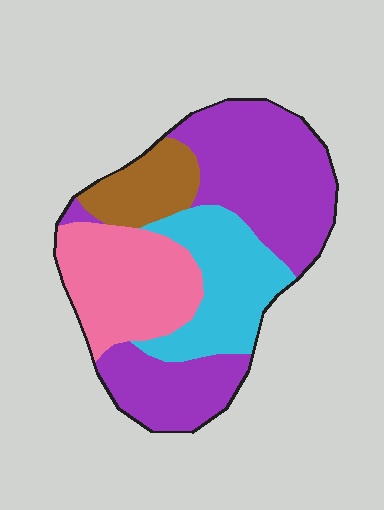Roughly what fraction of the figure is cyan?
Cyan covers 21% of the figure.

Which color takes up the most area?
Purple, at roughly 45%.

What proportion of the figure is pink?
Pink covers 23% of the figure.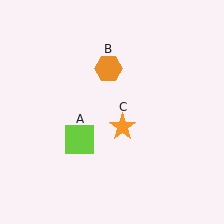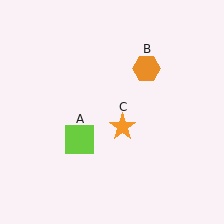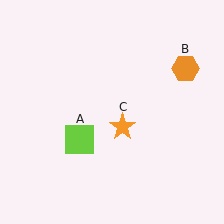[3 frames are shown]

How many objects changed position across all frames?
1 object changed position: orange hexagon (object B).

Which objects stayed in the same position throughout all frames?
Lime square (object A) and orange star (object C) remained stationary.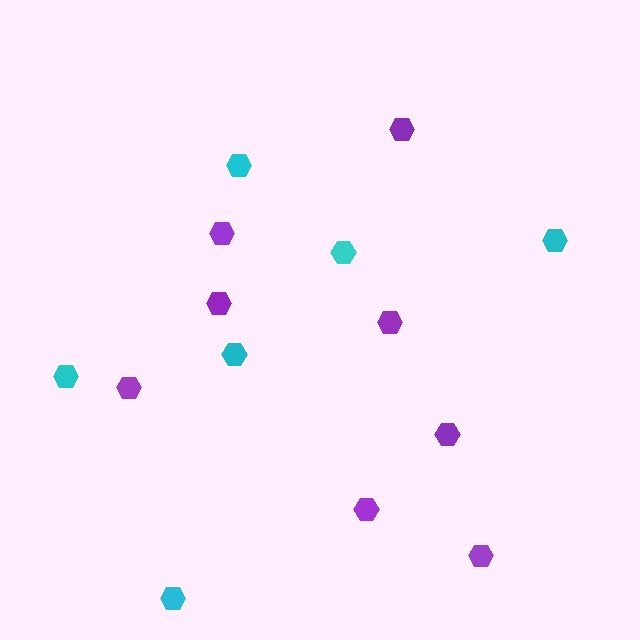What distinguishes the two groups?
There are 2 groups: one group of cyan hexagons (6) and one group of purple hexagons (8).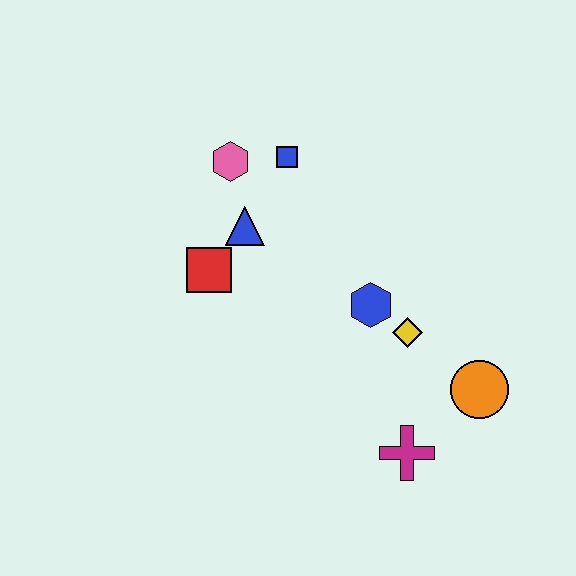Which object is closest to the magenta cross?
The orange circle is closest to the magenta cross.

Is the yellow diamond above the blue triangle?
No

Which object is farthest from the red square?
The orange circle is farthest from the red square.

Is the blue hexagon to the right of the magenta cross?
No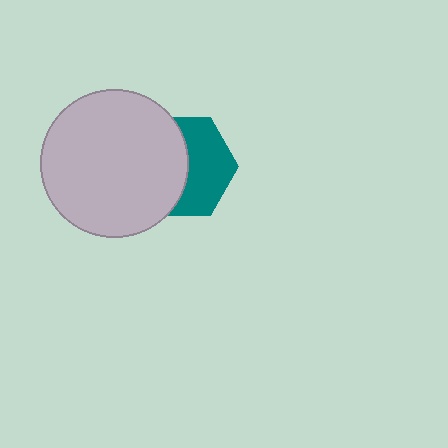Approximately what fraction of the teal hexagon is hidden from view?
Roughly 51% of the teal hexagon is hidden behind the light gray circle.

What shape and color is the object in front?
The object in front is a light gray circle.